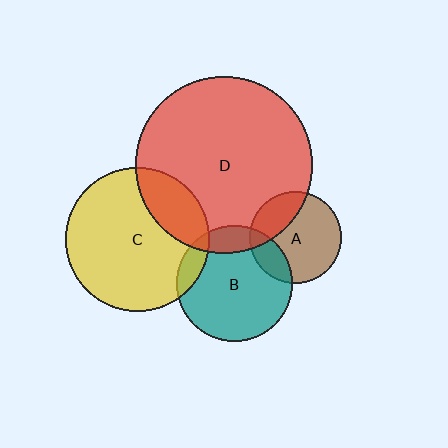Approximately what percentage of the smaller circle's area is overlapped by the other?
Approximately 15%.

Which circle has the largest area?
Circle D (red).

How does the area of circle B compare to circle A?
Approximately 1.6 times.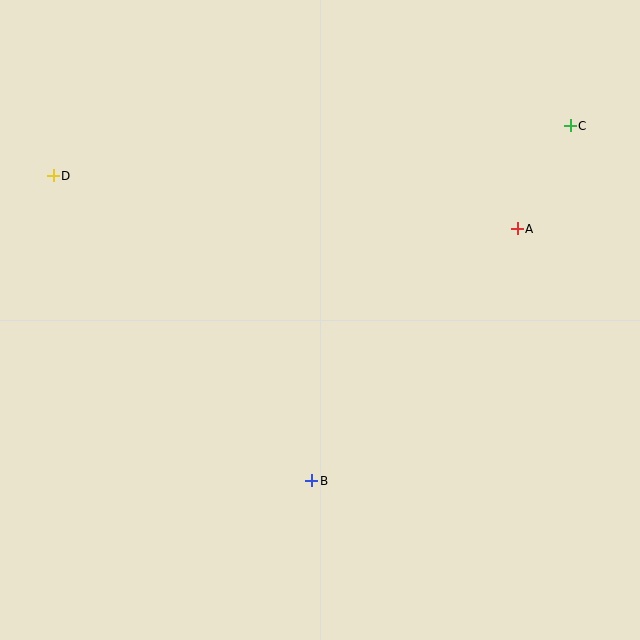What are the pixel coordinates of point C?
Point C is at (570, 126).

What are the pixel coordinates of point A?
Point A is at (517, 229).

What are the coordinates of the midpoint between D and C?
The midpoint between D and C is at (312, 151).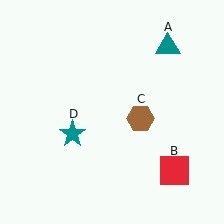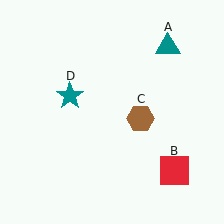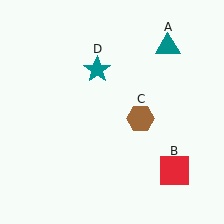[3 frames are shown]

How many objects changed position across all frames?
1 object changed position: teal star (object D).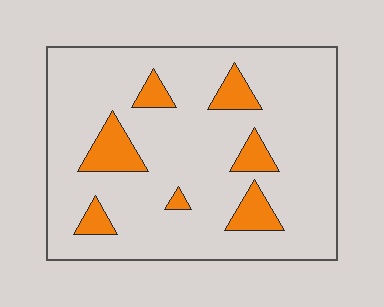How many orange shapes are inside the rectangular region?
7.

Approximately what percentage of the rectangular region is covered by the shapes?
Approximately 15%.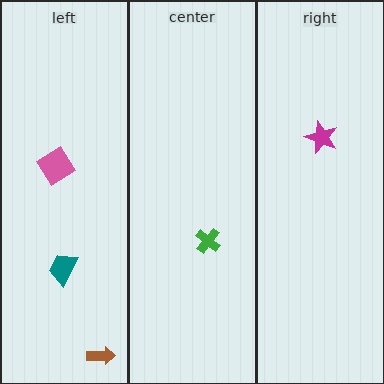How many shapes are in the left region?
3.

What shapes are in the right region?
The magenta star.